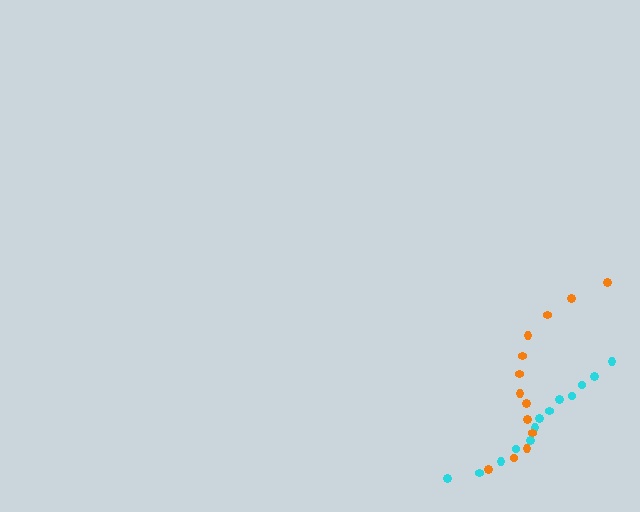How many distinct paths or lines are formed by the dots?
There are 2 distinct paths.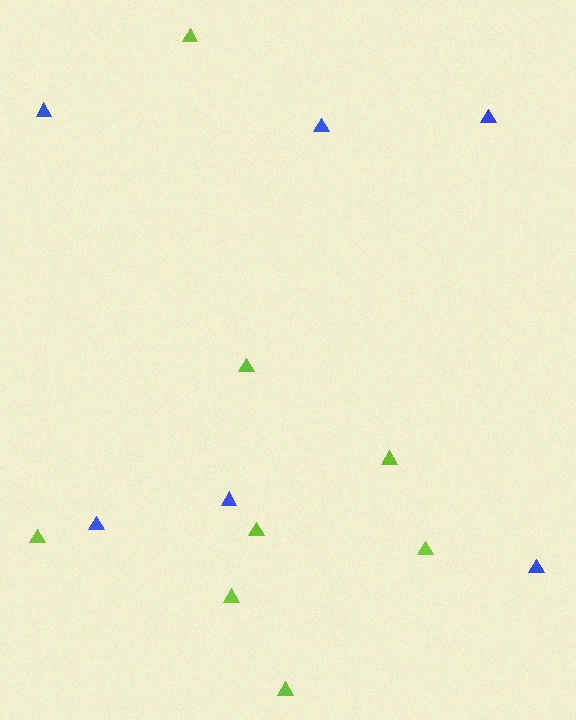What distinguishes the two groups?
There are 2 groups: one group of blue triangles (6) and one group of lime triangles (8).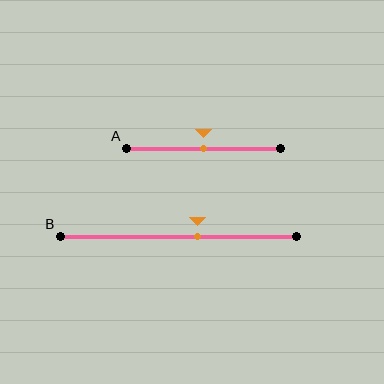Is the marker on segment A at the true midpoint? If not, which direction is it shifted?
Yes, the marker on segment A is at the true midpoint.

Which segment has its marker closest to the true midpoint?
Segment A has its marker closest to the true midpoint.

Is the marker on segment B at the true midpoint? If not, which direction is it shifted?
No, the marker on segment B is shifted to the right by about 8% of the segment length.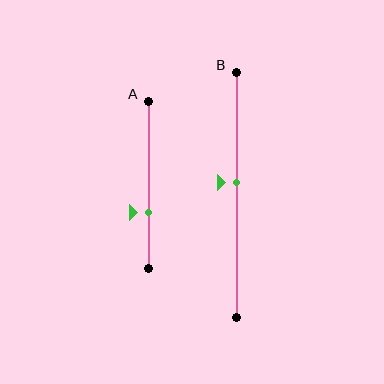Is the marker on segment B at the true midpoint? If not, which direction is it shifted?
No, the marker on segment B is shifted upward by about 5% of the segment length.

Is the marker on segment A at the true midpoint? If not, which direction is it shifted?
No, the marker on segment A is shifted downward by about 17% of the segment length.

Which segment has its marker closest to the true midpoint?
Segment B has its marker closest to the true midpoint.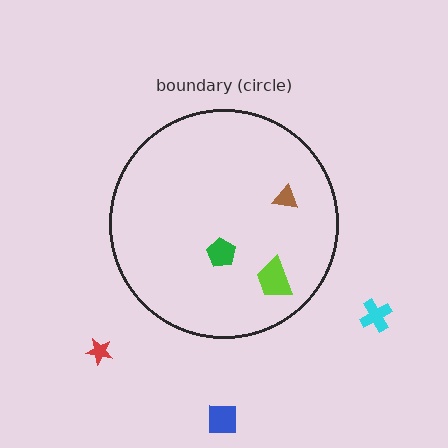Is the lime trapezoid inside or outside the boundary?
Inside.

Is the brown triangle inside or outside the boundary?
Inside.